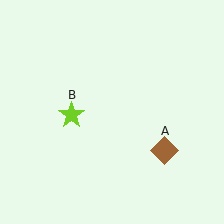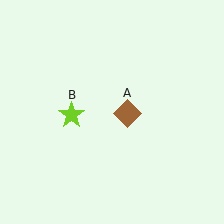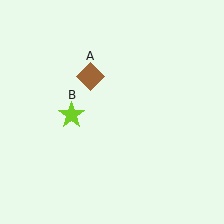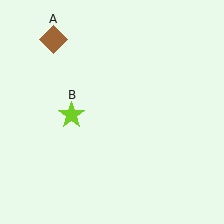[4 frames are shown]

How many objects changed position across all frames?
1 object changed position: brown diamond (object A).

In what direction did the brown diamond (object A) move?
The brown diamond (object A) moved up and to the left.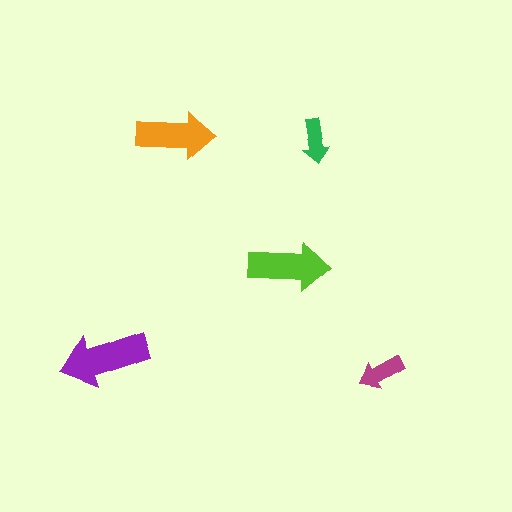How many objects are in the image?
There are 5 objects in the image.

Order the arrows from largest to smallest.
the purple one, the lime one, the orange one, the magenta one, the green one.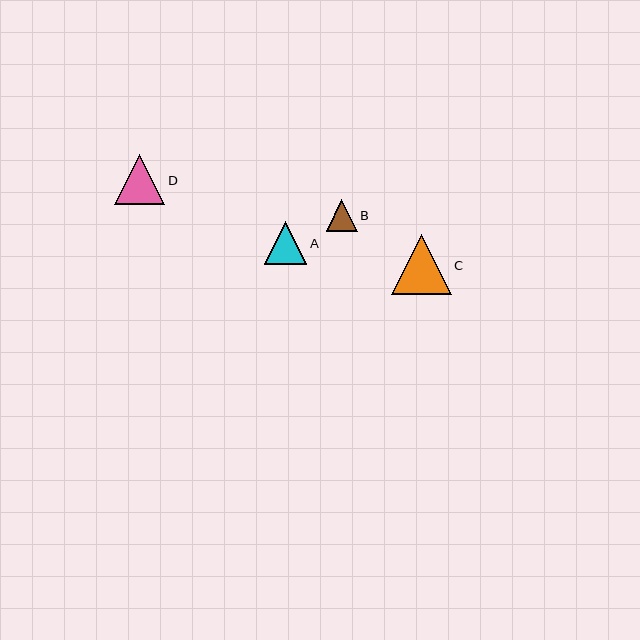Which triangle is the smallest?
Triangle B is the smallest with a size of approximately 31 pixels.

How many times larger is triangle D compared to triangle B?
Triangle D is approximately 1.6 times the size of triangle B.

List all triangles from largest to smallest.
From largest to smallest: C, D, A, B.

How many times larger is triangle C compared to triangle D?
Triangle C is approximately 1.2 times the size of triangle D.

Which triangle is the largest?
Triangle C is the largest with a size of approximately 60 pixels.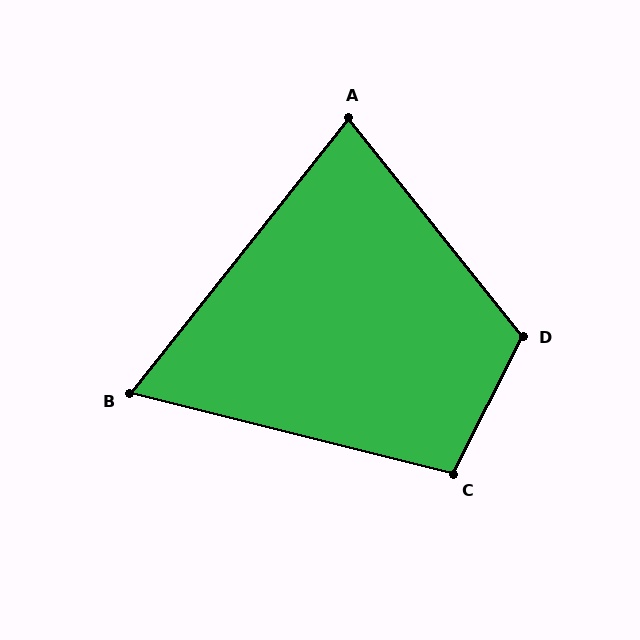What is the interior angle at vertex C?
Approximately 103 degrees (obtuse).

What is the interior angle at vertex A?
Approximately 77 degrees (acute).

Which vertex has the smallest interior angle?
B, at approximately 65 degrees.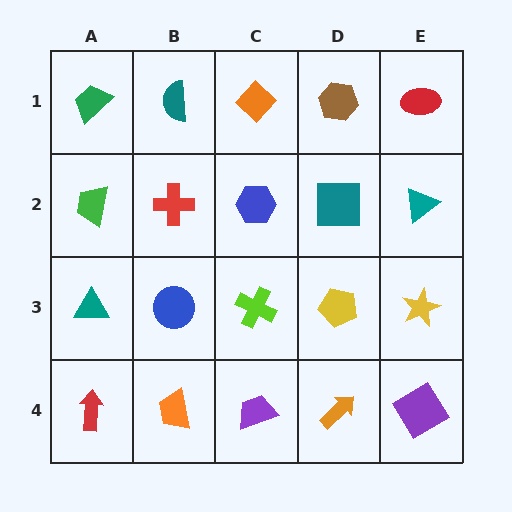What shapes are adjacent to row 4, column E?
A yellow star (row 3, column E), an orange arrow (row 4, column D).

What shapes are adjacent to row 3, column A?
A green trapezoid (row 2, column A), a red arrow (row 4, column A), a blue circle (row 3, column B).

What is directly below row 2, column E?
A yellow star.